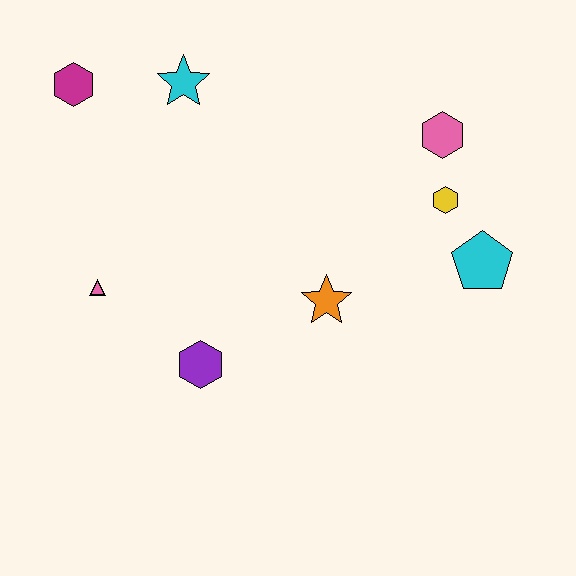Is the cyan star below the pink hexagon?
No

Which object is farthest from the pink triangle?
The cyan pentagon is farthest from the pink triangle.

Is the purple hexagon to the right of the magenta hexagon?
Yes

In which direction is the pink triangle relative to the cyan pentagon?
The pink triangle is to the left of the cyan pentagon.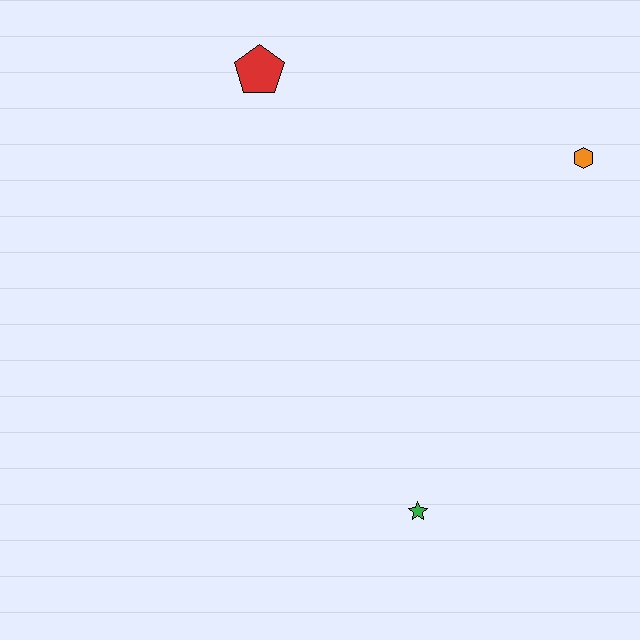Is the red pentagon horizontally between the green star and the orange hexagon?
No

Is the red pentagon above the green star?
Yes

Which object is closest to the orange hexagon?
The red pentagon is closest to the orange hexagon.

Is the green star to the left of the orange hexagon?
Yes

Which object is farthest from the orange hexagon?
The green star is farthest from the orange hexagon.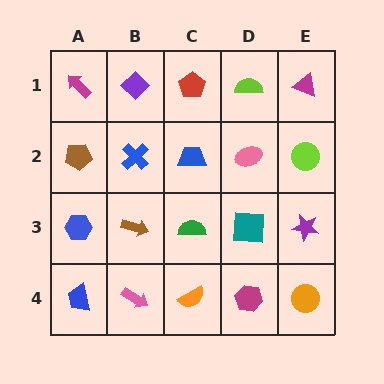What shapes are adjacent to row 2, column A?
A magenta arrow (row 1, column A), a blue hexagon (row 3, column A), a blue cross (row 2, column B).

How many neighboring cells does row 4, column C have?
3.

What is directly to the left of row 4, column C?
A pink arrow.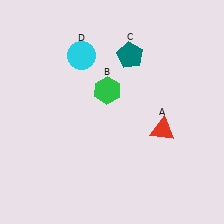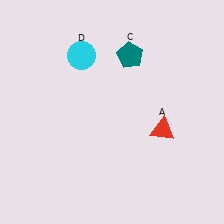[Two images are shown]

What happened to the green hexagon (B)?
The green hexagon (B) was removed in Image 2. It was in the top-left area of Image 1.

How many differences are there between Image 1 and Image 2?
There is 1 difference between the two images.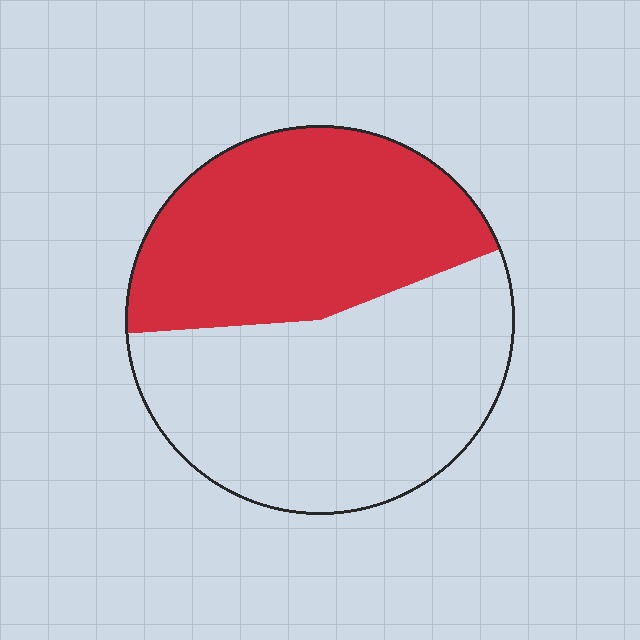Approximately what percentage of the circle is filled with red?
Approximately 45%.